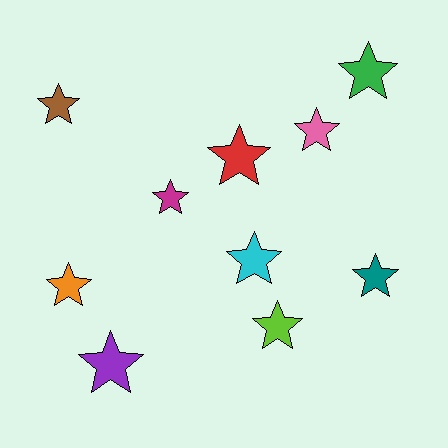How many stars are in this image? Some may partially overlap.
There are 10 stars.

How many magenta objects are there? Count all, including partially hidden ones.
There is 1 magenta object.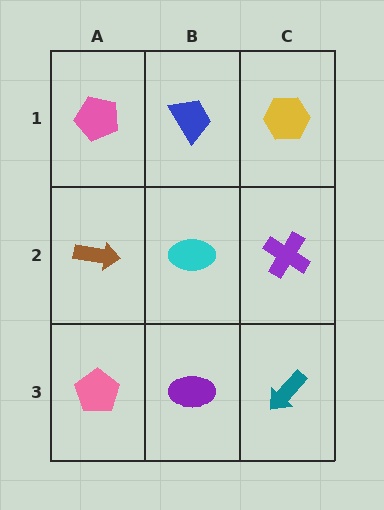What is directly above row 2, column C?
A yellow hexagon.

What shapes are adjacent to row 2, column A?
A pink pentagon (row 1, column A), a pink pentagon (row 3, column A), a cyan ellipse (row 2, column B).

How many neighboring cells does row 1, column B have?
3.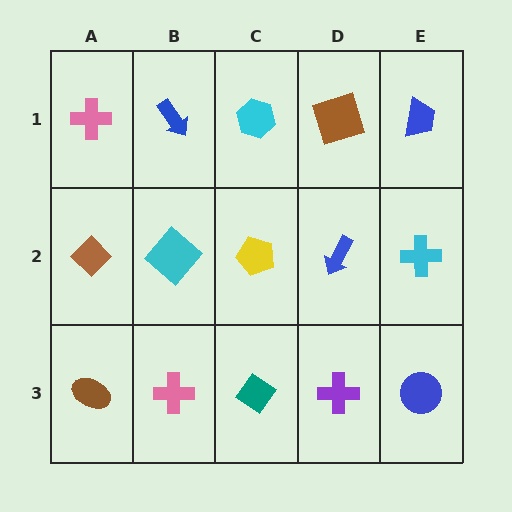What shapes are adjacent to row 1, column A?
A brown diamond (row 2, column A), a blue arrow (row 1, column B).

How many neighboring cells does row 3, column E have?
2.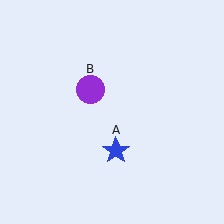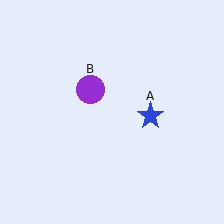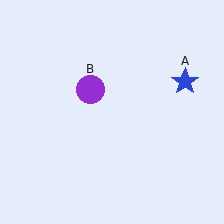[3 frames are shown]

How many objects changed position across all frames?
1 object changed position: blue star (object A).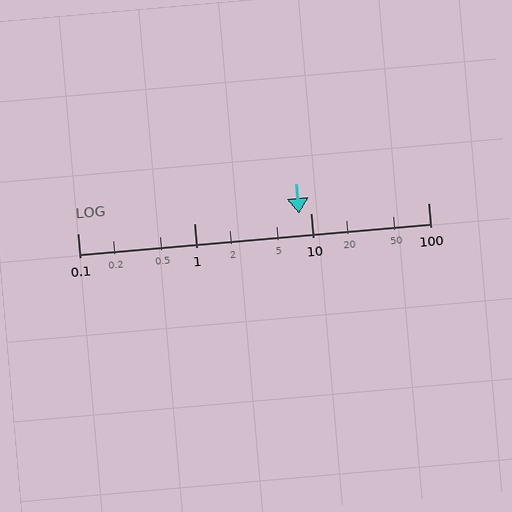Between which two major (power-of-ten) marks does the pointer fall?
The pointer is between 1 and 10.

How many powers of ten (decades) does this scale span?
The scale spans 3 decades, from 0.1 to 100.